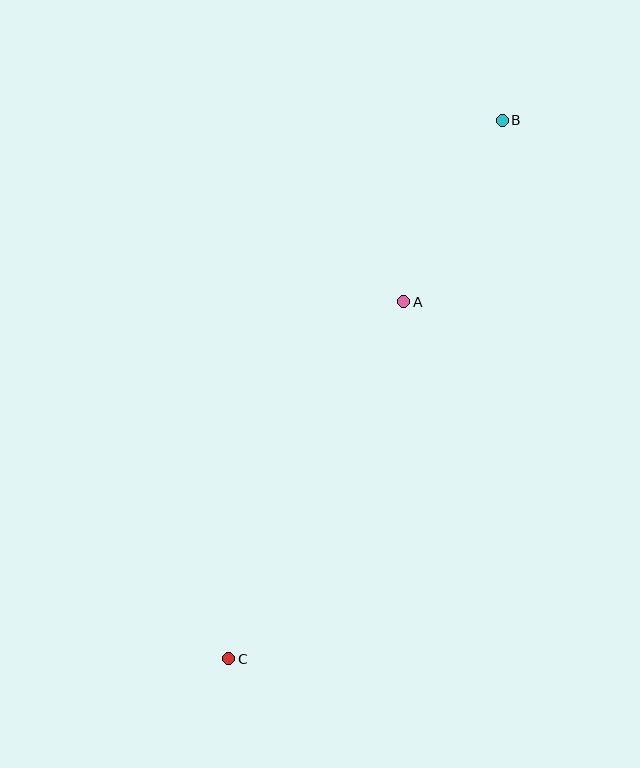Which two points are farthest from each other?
Points B and C are farthest from each other.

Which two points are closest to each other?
Points A and B are closest to each other.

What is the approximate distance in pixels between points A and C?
The distance between A and C is approximately 398 pixels.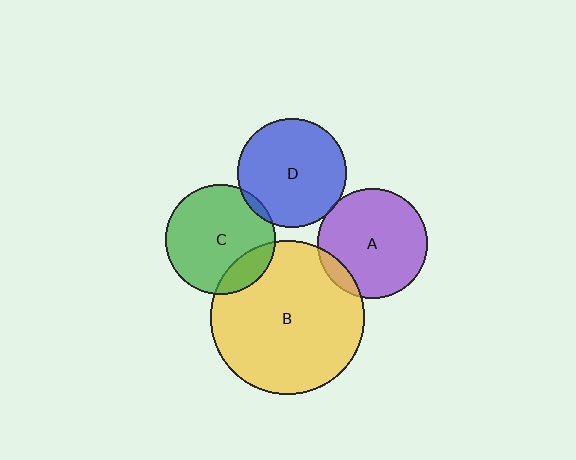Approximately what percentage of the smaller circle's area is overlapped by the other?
Approximately 5%.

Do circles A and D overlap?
Yes.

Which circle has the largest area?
Circle B (yellow).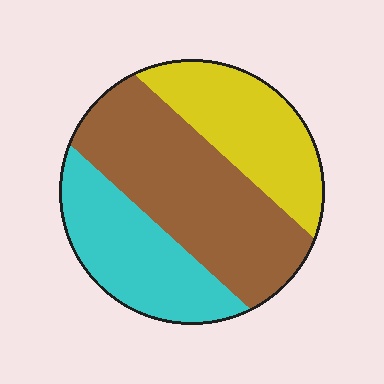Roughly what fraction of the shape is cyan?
Cyan covers 28% of the shape.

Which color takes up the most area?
Brown, at roughly 45%.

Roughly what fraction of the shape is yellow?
Yellow takes up about one quarter (1/4) of the shape.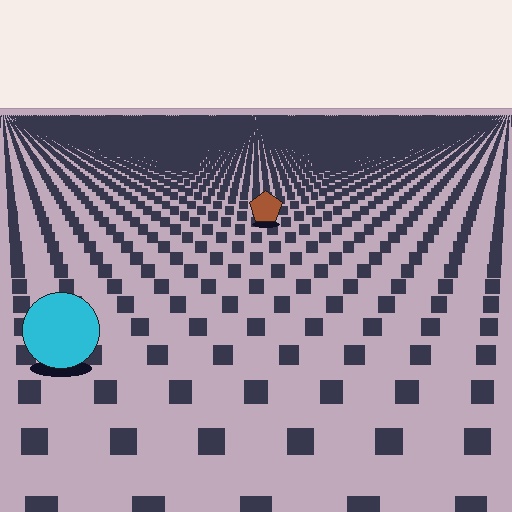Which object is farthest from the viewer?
The brown pentagon is farthest from the viewer. It appears smaller and the ground texture around it is denser.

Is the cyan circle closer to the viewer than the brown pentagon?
Yes. The cyan circle is closer — you can tell from the texture gradient: the ground texture is coarser near it.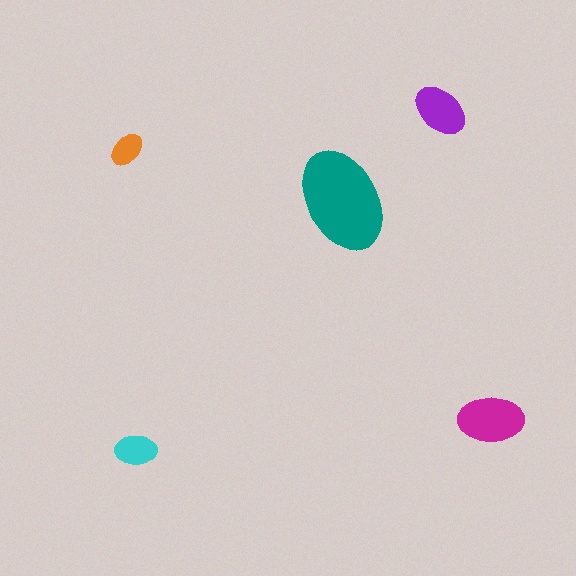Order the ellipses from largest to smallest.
the teal one, the magenta one, the purple one, the cyan one, the orange one.